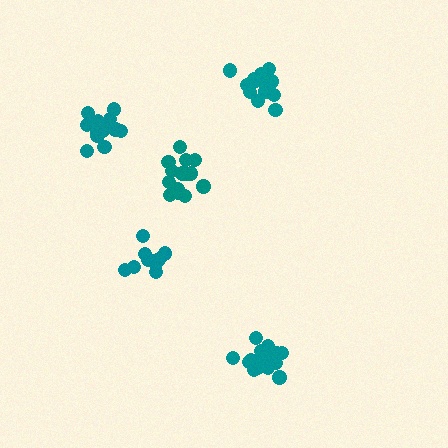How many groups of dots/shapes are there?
There are 5 groups.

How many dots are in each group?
Group 1: 15 dots, Group 2: 12 dots, Group 3: 16 dots, Group 4: 18 dots, Group 5: 14 dots (75 total).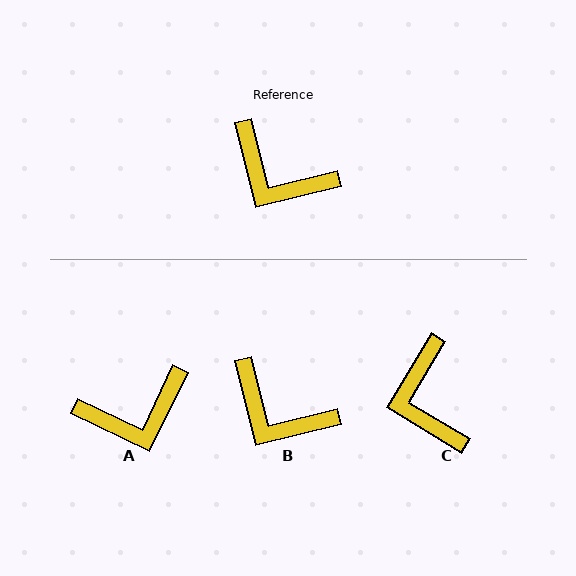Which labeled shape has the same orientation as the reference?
B.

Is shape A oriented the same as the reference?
No, it is off by about 50 degrees.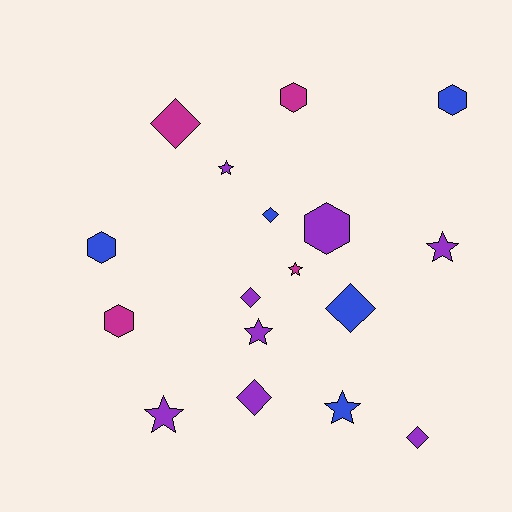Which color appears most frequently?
Purple, with 8 objects.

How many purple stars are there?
There are 4 purple stars.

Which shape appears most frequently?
Diamond, with 6 objects.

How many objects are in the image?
There are 17 objects.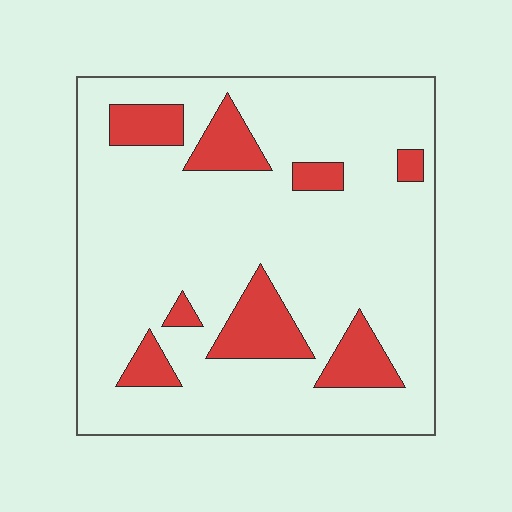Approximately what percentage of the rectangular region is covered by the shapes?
Approximately 15%.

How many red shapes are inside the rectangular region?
8.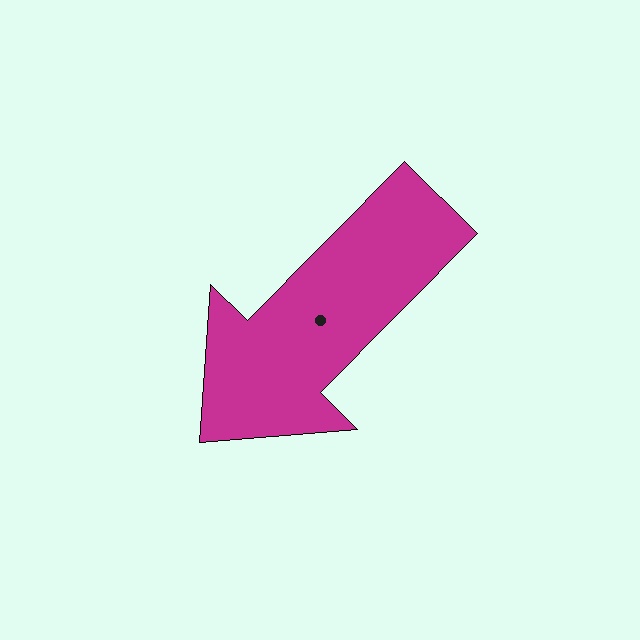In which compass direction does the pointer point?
Southwest.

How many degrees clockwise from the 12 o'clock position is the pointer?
Approximately 225 degrees.